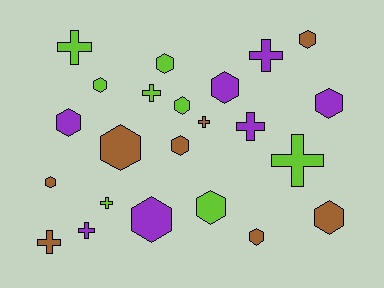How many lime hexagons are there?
There are 4 lime hexagons.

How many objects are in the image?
There are 23 objects.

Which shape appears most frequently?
Hexagon, with 14 objects.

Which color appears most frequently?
Brown, with 8 objects.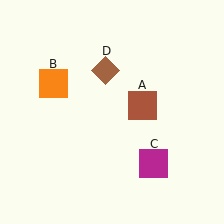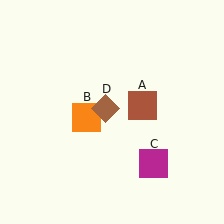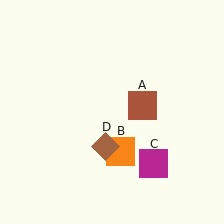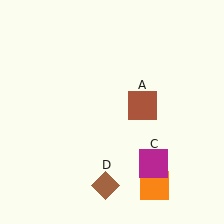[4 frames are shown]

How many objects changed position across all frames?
2 objects changed position: orange square (object B), brown diamond (object D).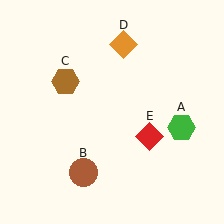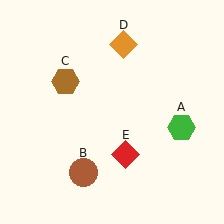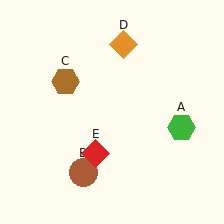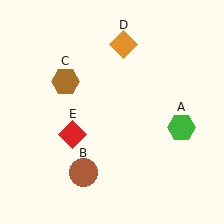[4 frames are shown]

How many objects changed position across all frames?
1 object changed position: red diamond (object E).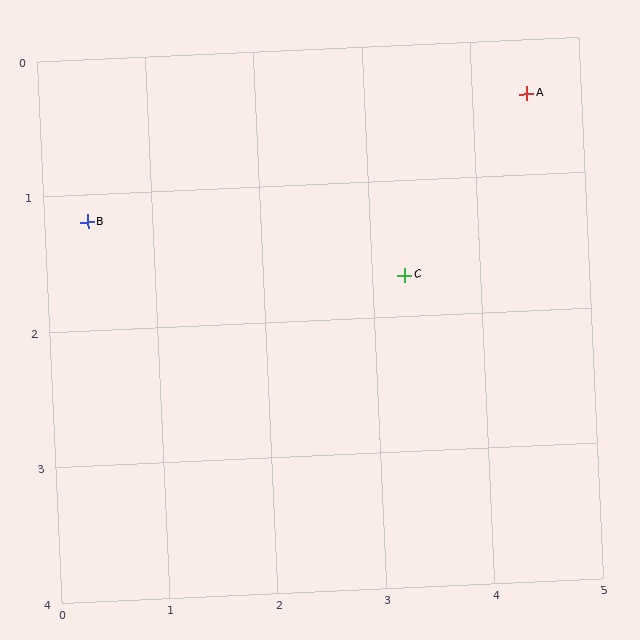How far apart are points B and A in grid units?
Points B and A are about 4.2 grid units apart.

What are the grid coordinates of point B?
Point B is at approximately (0.4, 1.2).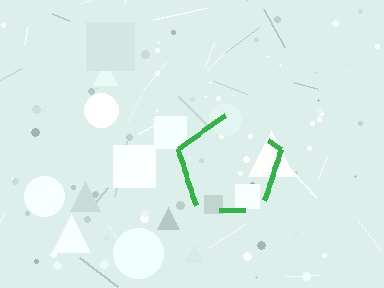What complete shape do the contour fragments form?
The contour fragments form a pentagon.